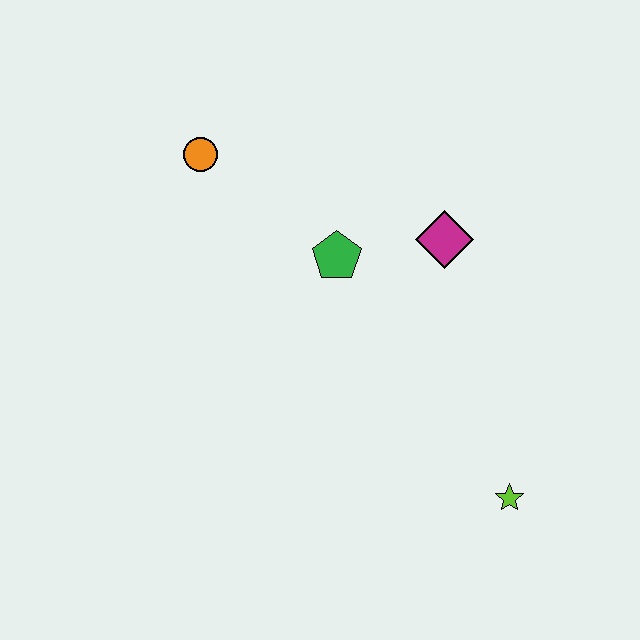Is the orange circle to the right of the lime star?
No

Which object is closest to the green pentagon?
The magenta diamond is closest to the green pentagon.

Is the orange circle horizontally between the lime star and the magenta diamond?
No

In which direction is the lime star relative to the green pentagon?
The lime star is below the green pentagon.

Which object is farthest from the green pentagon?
The lime star is farthest from the green pentagon.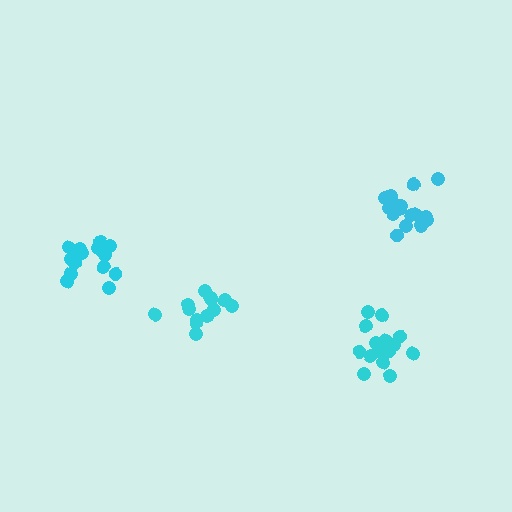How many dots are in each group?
Group 1: 17 dots, Group 2: 13 dots, Group 3: 15 dots, Group 4: 15 dots (60 total).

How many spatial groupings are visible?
There are 4 spatial groupings.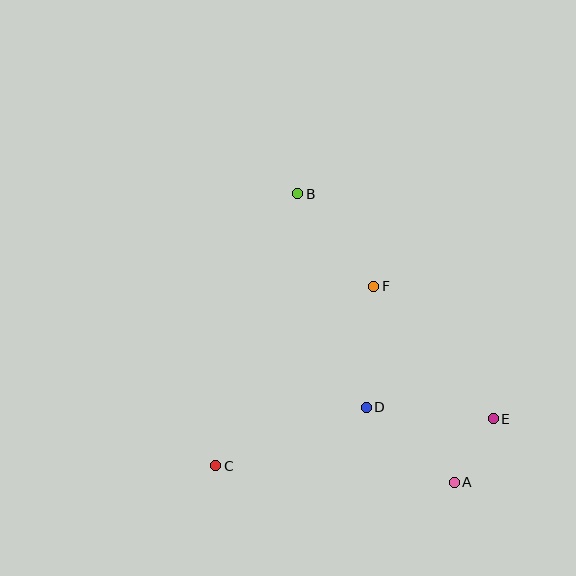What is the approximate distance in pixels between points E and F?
The distance between E and F is approximately 178 pixels.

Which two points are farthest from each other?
Points A and B are farthest from each other.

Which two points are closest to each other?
Points A and E are closest to each other.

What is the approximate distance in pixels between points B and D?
The distance between B and D is approximately 224 pixels.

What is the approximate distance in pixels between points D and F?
The distance between D and F is approximately 121 pixels.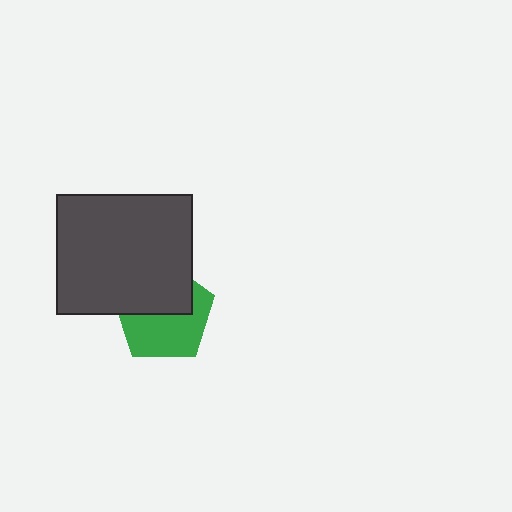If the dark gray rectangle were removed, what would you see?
You would see the complete green pentagon.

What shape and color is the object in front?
The object in front is a dark gray rectangle.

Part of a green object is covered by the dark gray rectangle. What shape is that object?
It is a pentagon.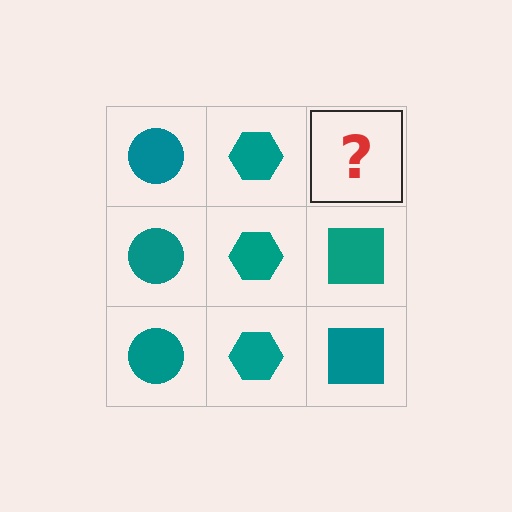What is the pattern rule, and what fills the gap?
The rule is that each column has a consistent shape. The gap should be filled with a teal square.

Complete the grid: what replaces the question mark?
The question mark should be replaced with a teal square.